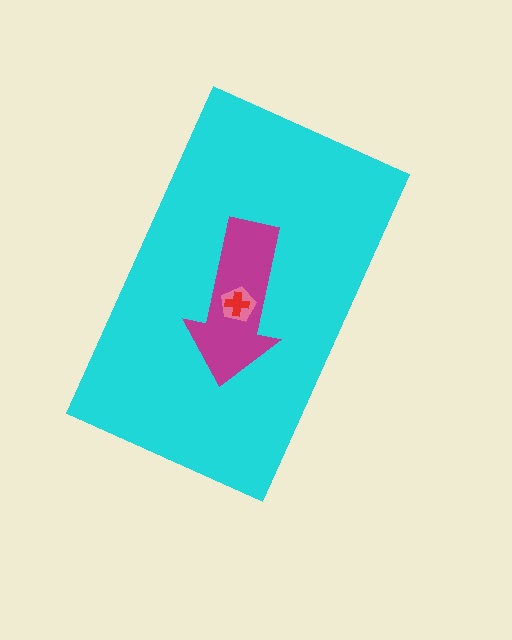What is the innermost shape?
The red cross.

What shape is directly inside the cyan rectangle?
The magenta arrow.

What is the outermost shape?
The cyan rectangle.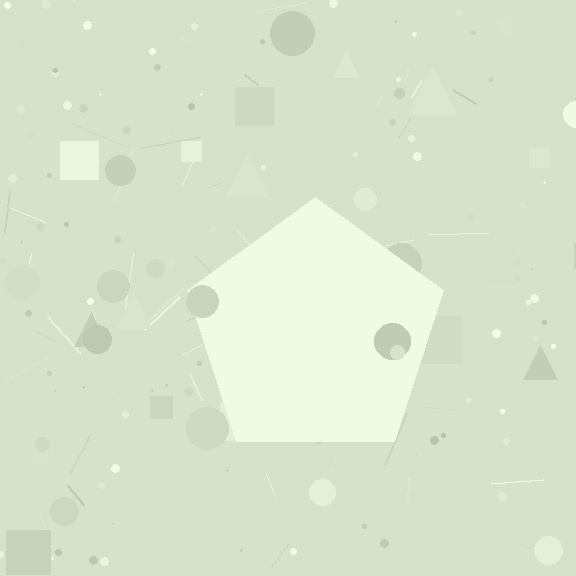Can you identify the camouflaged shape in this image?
The camouflaged shape is a pentagon.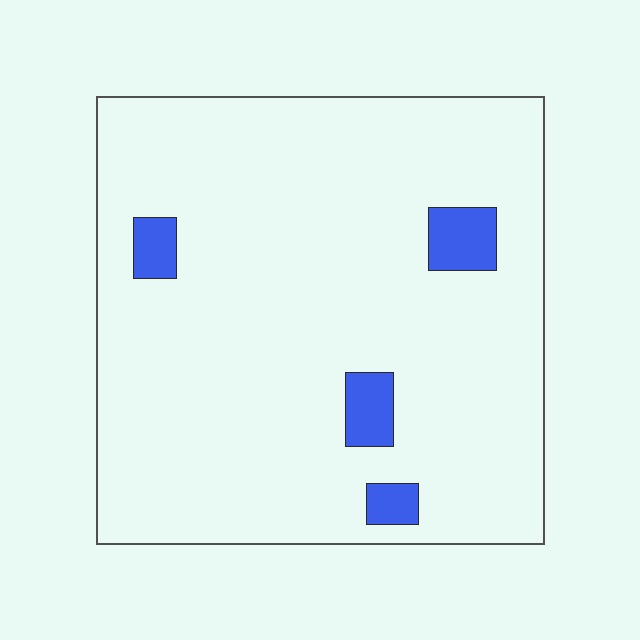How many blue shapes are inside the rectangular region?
4.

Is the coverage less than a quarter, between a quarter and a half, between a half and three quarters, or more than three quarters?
Less than a quarter.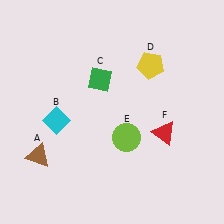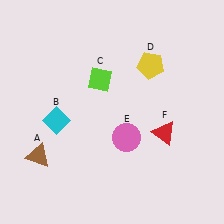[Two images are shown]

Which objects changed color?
C changed from green to lime. E changed from lime to pink.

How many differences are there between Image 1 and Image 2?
There are 2 differences between the two images.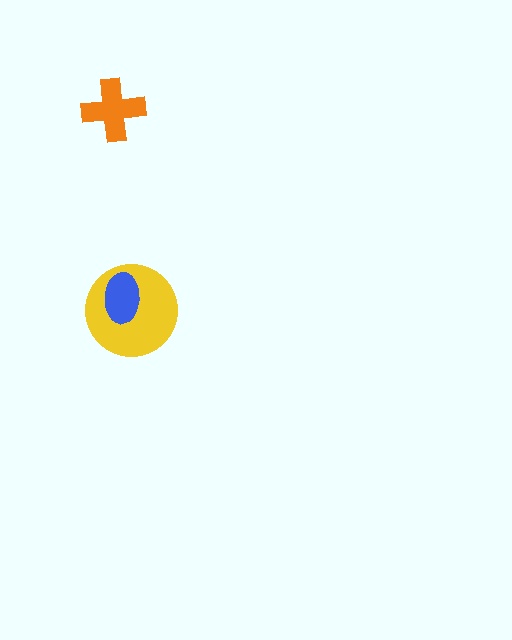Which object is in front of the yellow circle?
The blue ellipse is in front of the yellow circle.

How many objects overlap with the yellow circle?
1 object overlaps with the yellow circle.